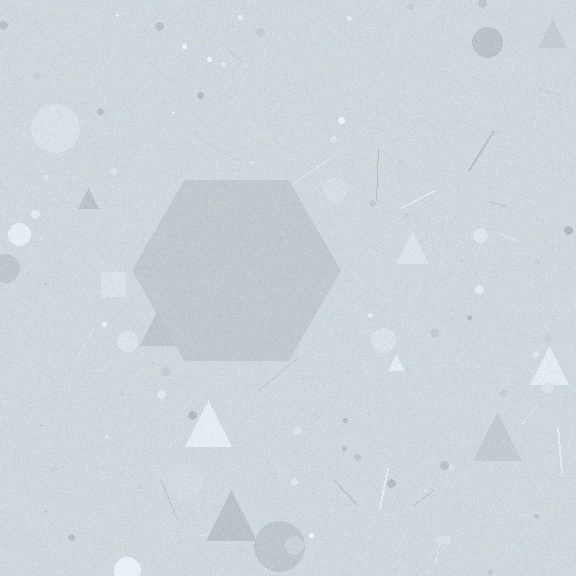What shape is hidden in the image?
A hexagon is hidden in the image.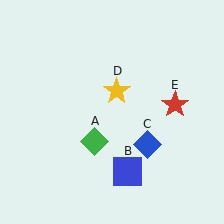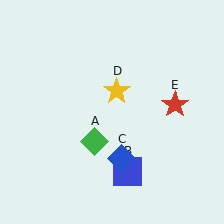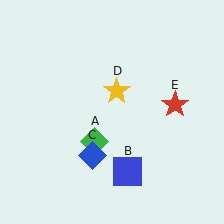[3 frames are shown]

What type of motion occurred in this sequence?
The blue diamond (object C) rotated clockwise around the center of the scene.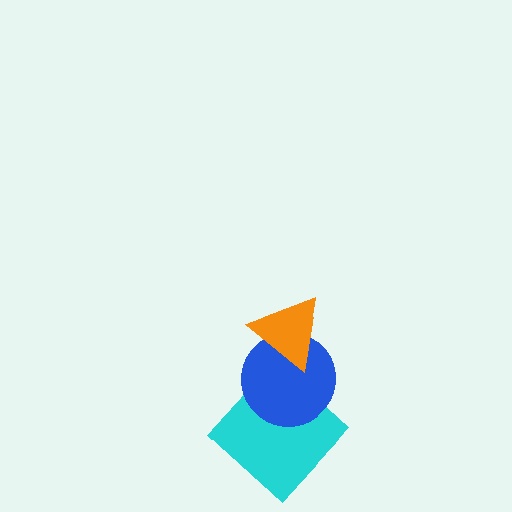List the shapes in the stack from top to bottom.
From top to bottom: the orange triangle, the blue circle, the cyan diamond.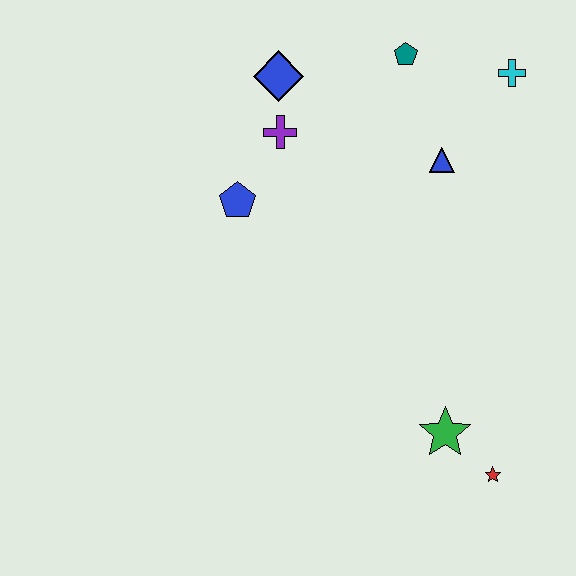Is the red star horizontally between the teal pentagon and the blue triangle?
No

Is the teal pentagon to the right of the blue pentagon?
Yes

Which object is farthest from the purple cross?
The red star is farthest from the purple cross.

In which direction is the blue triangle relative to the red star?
The blue triangle is above the red star.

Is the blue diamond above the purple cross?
Yes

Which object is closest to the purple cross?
The blue diamond is closest to the purple cross.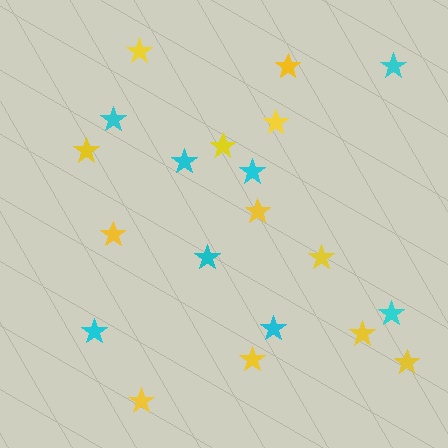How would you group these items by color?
There are 2 groups: one group of yellow stars (12) and one group of cyan stars (8).